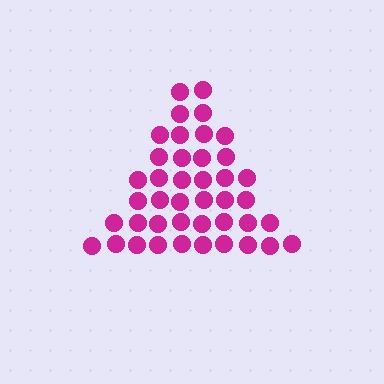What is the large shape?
The large shape is a triangle.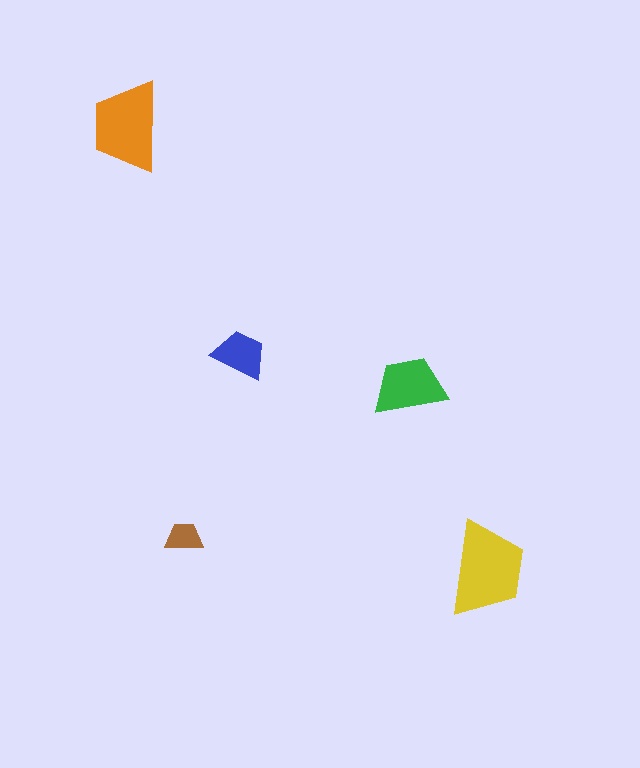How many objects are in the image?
There are 5 objects in the image.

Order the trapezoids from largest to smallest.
the yellow one, the orange one, the green one, the blue one, the brown one.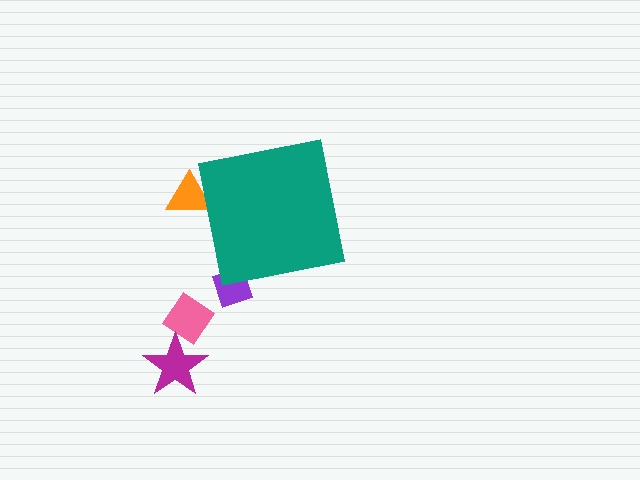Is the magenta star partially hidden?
No, the magenta star is fully visible.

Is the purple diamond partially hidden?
Yes, the purple diamond is partially hidden behind the teal square.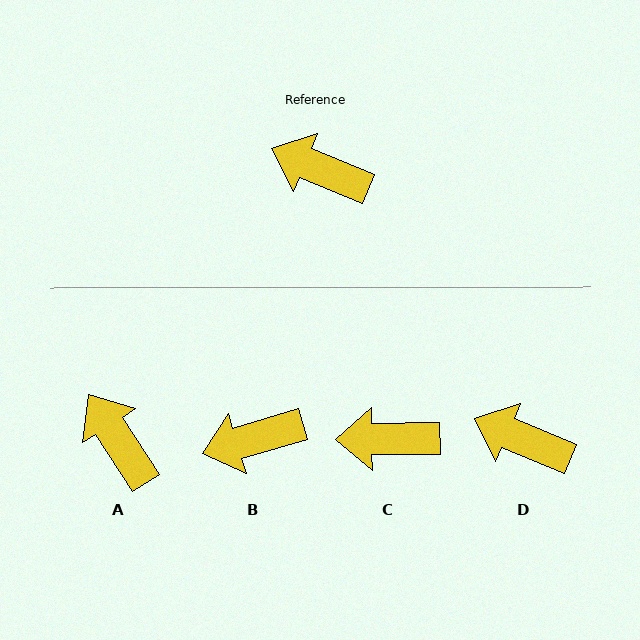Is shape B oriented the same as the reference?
No, it is off by about 39 degrees.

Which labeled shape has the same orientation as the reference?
D.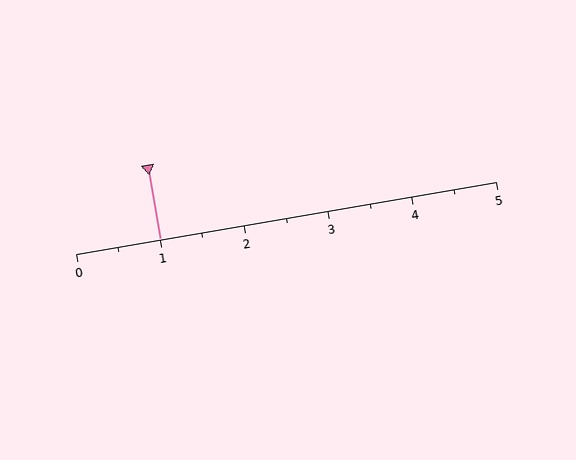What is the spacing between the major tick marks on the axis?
The major ticks are spaced 1 apart.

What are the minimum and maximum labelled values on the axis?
The axis runs from 0 to 5.